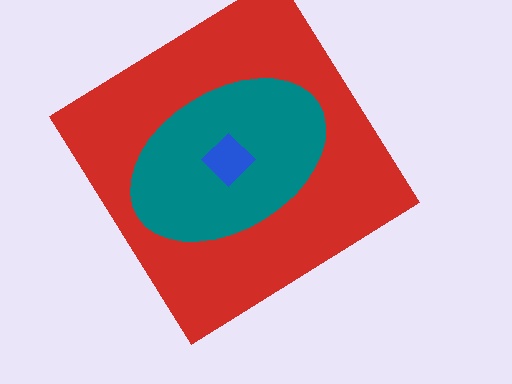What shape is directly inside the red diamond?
The teal ellipse.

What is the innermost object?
The blue diamond.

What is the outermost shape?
The red diamond.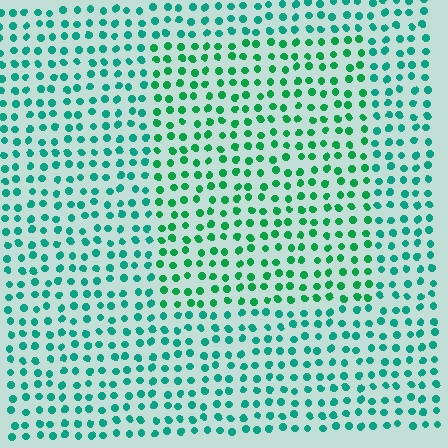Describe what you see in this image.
The image is filled with small teal elements in a uniform arrangement. A rectangle-shaped region is visible where the elements are tinted to a slightly different hue, forming a subtle color boundary.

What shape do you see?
I see a rectangle.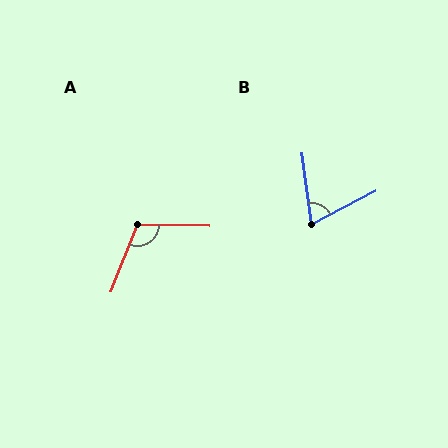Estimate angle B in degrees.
Approximately 70 degrees.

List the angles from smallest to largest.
B (70°), A (110°).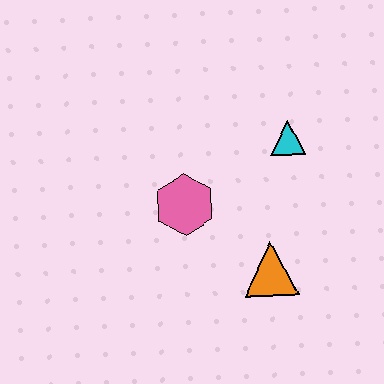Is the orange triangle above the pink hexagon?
No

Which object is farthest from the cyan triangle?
The orange triangle is farthest from the cyan triangle.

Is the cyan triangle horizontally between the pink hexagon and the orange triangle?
No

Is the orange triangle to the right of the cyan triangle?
No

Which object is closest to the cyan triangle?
The pink hexagon is closest to the cyan triangle.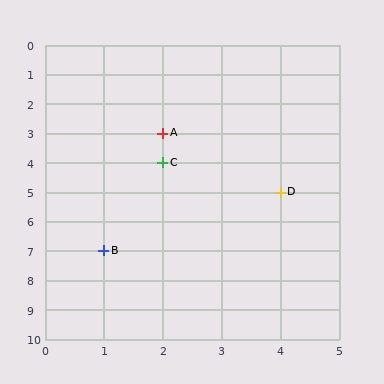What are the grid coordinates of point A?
Point A is at grid coordinates (2, 3).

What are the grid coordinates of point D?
Point D is at grid coordinates (4, 5).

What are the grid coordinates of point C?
Point C is at grid coordinates (2, 4).